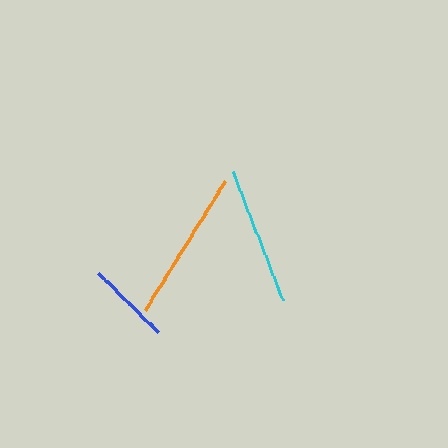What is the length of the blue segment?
The blue segment is approximately 84 pixels long.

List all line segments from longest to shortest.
From longest to shortest: orange, cyan, blue.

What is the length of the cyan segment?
The cyan segment is approximately 139 pixels long.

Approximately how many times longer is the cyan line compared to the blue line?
The cyan line is approximately 1.6 times the length of the blue line.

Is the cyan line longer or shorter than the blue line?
The cyan line is longer than the blue line.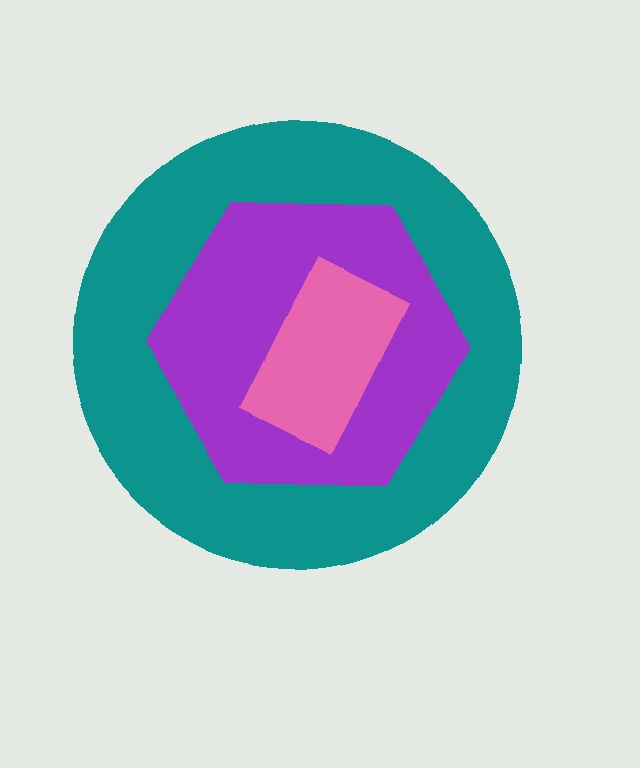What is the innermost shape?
The pink rectangle.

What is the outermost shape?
The teal circle.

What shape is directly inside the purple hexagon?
The pink rectangle.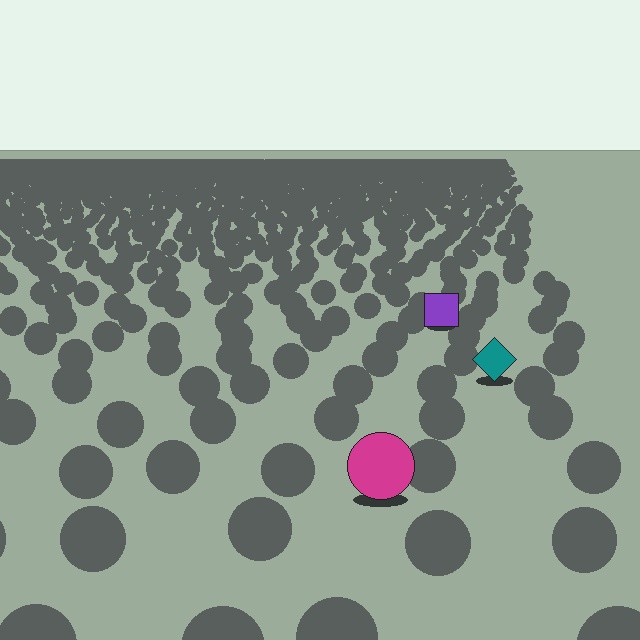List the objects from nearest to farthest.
From nearest to farthest: the magenta circle, the teal diamond, the purple square.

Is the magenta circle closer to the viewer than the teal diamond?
Yes. The magenta circle is closer — you can tell from the texture gradient: the ground texture is coarser near it.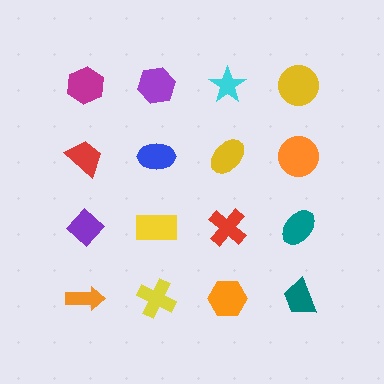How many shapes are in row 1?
4 shapes.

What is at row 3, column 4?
A teal ellipse.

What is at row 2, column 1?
A red trapezoid.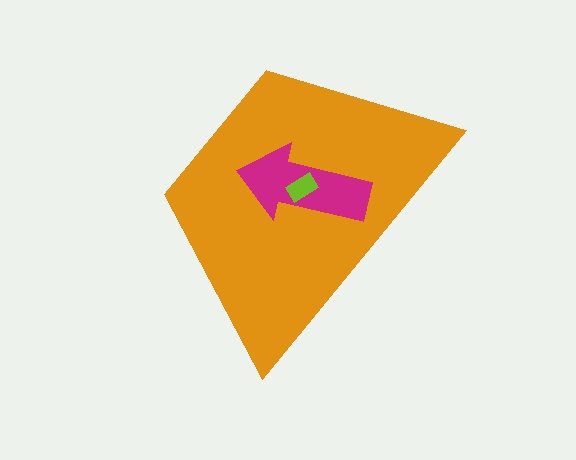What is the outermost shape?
The orange trapezoid.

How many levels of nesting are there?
3.